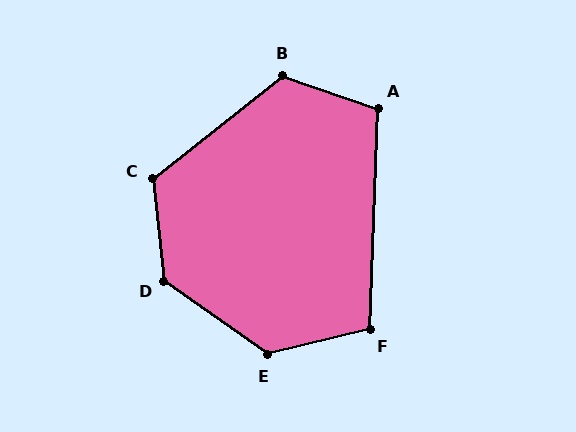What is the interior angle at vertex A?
Approximately 107 degrees (obtuse).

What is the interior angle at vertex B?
Approximately 123 degrees (obtuse).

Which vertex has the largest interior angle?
D, at approximately 131 degrees.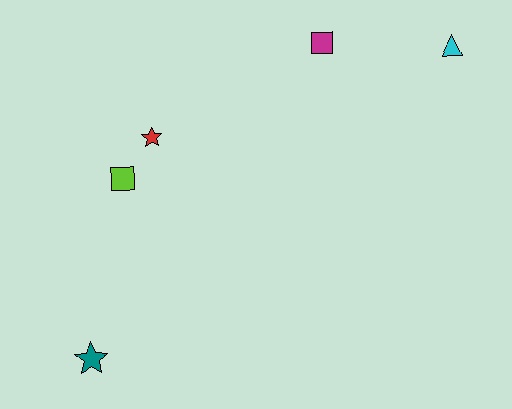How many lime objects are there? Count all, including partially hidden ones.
There is 1 lime object.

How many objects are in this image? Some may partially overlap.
There are 5 objects.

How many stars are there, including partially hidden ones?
There are 2 stars.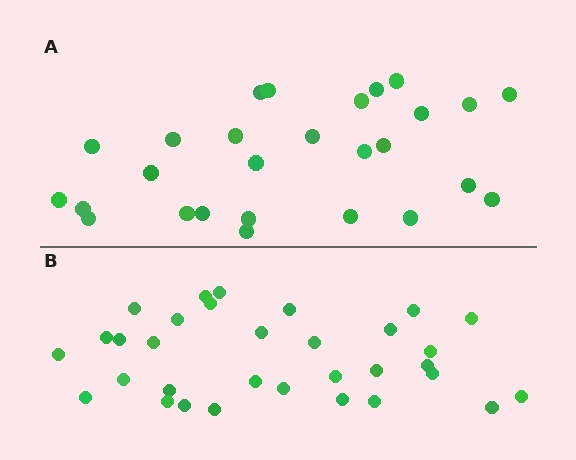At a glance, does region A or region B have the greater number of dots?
Region B (the bottom region) has more dots.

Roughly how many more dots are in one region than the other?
Region B has about 5 more dots than region A.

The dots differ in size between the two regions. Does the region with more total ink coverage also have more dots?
No. Region A has more total ink coverage because its dots are larger, but region B actually contains more individual dots. Total area can be misleading — the number of items is what matters here.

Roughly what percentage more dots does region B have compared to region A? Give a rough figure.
About 20% more.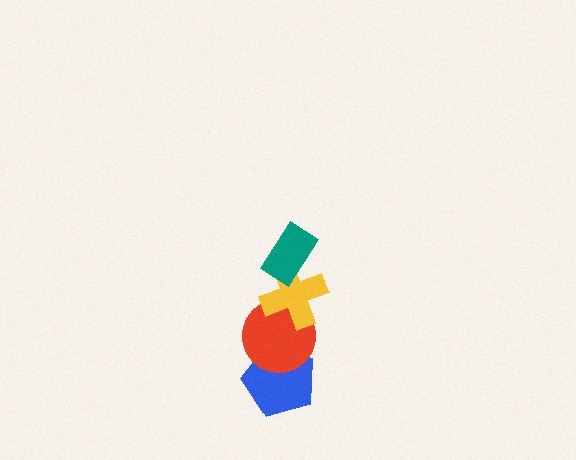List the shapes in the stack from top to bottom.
From top to bottom: the teal rectangle, the yellow cross, the red circle, the blue pentagon.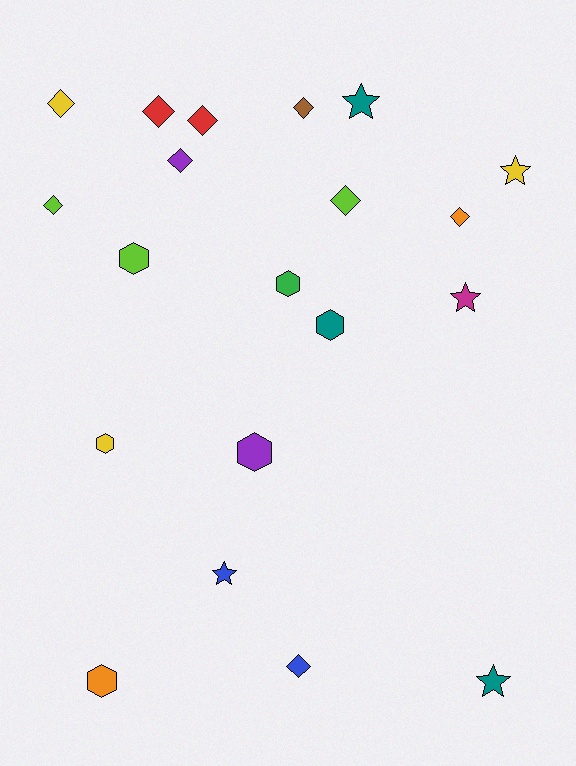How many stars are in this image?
There are 5 stars.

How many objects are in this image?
There are 20 objects.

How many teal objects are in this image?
There are 3 teal objects.